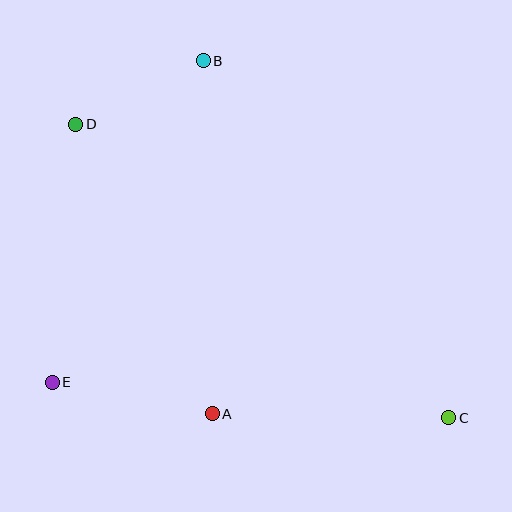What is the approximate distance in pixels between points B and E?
The distance between B and E is approximately 355 pixels.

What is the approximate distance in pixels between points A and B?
The distance between A and B is approximately 353 pixels.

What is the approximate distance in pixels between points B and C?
The distance between B and C is approximately 433 pixels.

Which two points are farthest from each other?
Points C and D are farthest from each other.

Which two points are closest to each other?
Points B and D are closest to each other.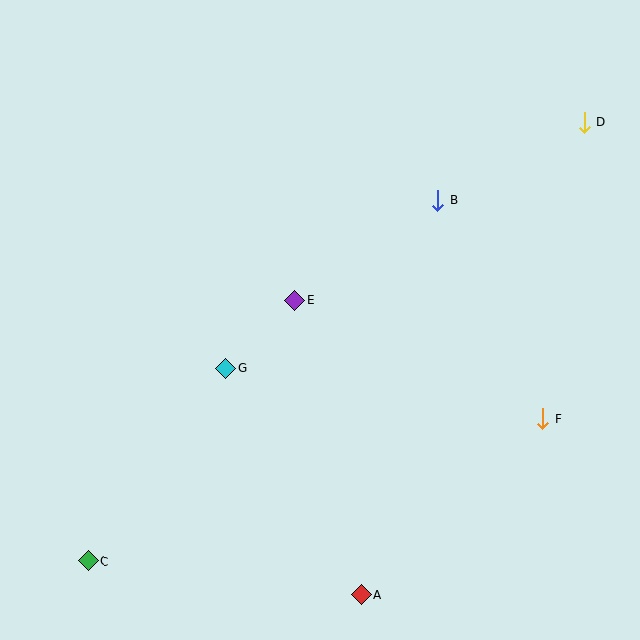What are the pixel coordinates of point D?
Point D is at (585, 122).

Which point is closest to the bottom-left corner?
Point C is closest to the bottom-left corner.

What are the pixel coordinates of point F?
Point F is at (543, 418).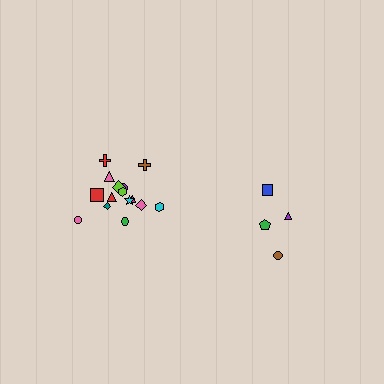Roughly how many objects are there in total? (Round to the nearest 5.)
Roughly 20 objects in total.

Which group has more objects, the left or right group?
The left group.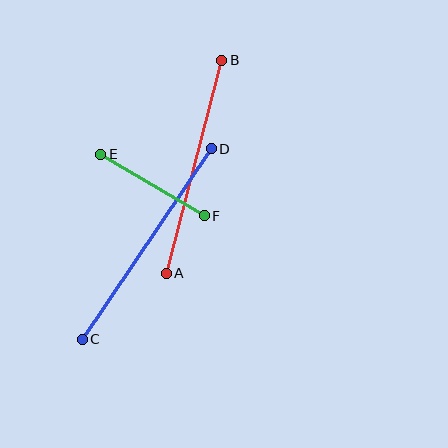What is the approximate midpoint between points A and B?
The midpoint is at approximately (194, 167) pixels.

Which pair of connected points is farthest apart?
Points C and D are farthest apart.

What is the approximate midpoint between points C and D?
The midpoint is at approximately (147, 244) pixels.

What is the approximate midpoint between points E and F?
The midpoint is at approximately (153, 185) pixels.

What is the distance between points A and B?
The distance is approximately 220 pixels.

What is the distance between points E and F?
The distance is approximately 120 pixels.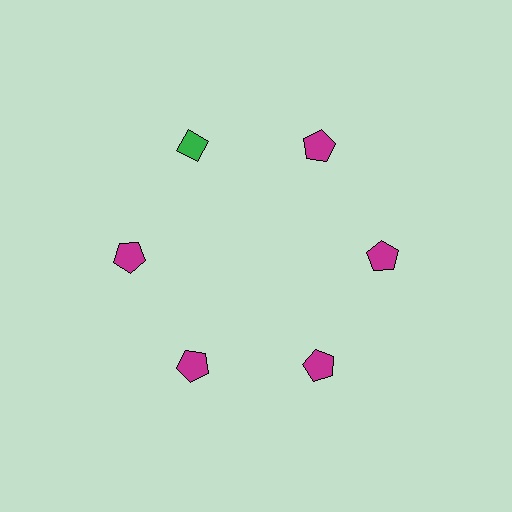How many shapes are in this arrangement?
There are 6 shapes arranged in a ring pattern.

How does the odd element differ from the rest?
It differs in both color (green instead of magenta) and shape (diamond instead of pentagon).